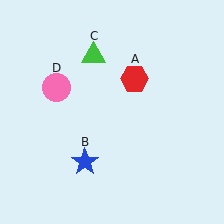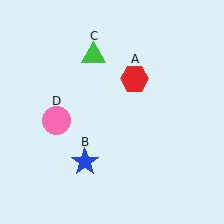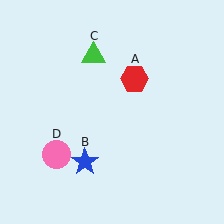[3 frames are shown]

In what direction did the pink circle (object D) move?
The pink circle (object D) moved down.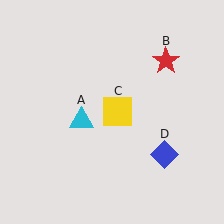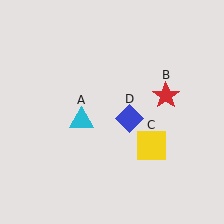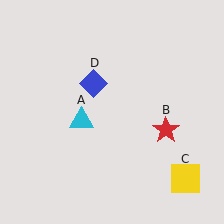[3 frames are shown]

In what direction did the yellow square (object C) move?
The yellow square (object C) moved down and to the right.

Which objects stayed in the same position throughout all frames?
Cyan triangle (object A) remained stationary.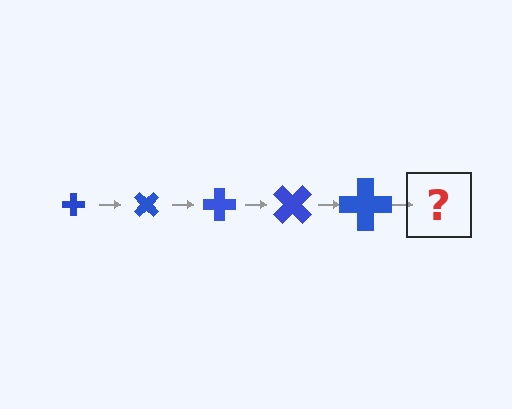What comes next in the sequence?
The next element should be a cross, larger than the previous one and rotated 225 degrees from the start.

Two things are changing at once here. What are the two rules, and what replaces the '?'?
The two rules are that the cross grows larger each step and it rotates 45 degrees each step. The '?' should be a cross, larger than the previous one and rotated 225 degrees from the start.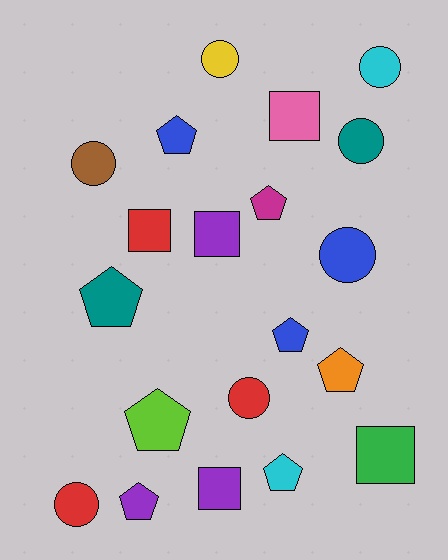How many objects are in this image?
There are 20 objects.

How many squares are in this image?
There are 5 squares.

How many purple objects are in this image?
There are 3 purple objects.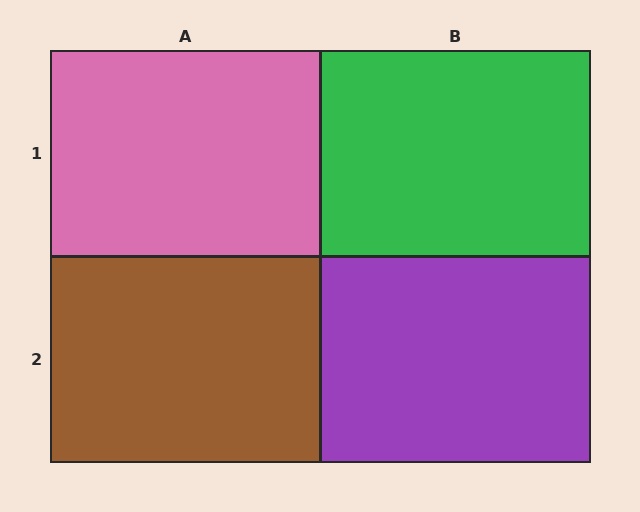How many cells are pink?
1 cell is pink.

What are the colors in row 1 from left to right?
Pink, green.